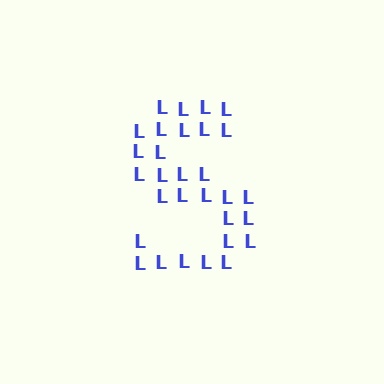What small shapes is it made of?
It is made of small letter L's.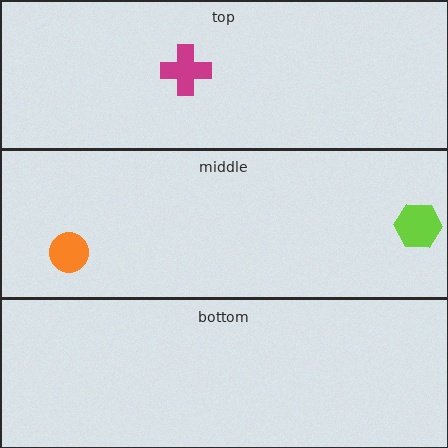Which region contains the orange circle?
The middle region.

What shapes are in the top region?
The magenta cross.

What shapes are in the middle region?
The orange circle, the lime hexagon.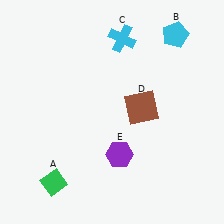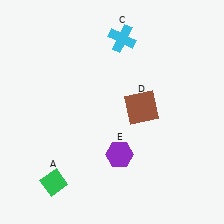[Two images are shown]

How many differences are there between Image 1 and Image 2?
There is 1 difference between the two images.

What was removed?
The cyan pentagon (B) was removed in Image 2.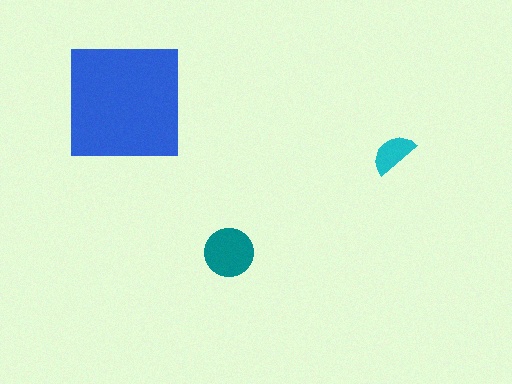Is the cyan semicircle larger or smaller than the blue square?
Smaller.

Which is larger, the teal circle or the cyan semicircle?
The teal circle.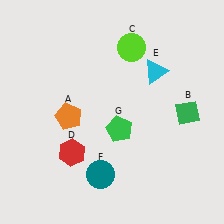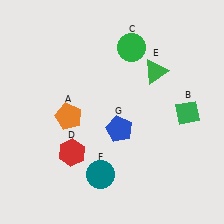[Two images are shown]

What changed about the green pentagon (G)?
In Image 1, G is green. In Image 2, it changed to blue.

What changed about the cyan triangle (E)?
In Image 1, E is cyan. In Image 2, it changed to green.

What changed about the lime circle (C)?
In Image 1, C is lime. In Image 2, it changed to green.